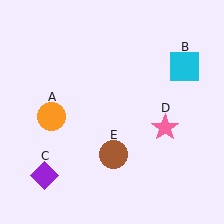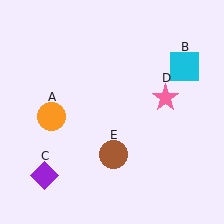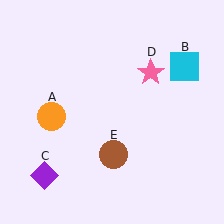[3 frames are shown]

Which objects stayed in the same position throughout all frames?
Orange circle (object A) and cyan square (object B) and purple diamond (object C) and brown circle (object E) remained stationary.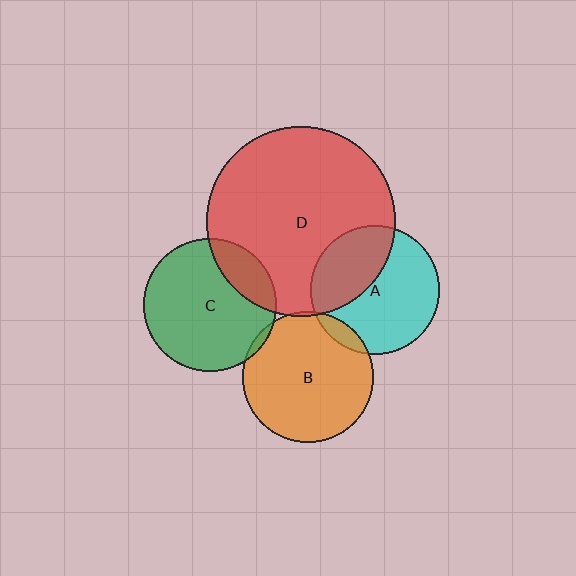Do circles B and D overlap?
Yes.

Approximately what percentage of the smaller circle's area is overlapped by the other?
Approximately 5%.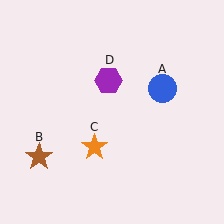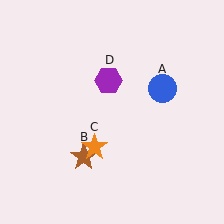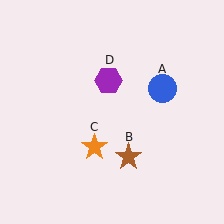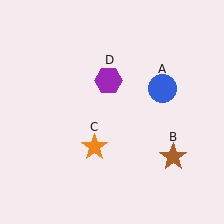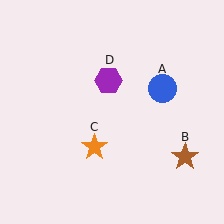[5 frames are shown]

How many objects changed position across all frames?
1 object changed position: brown star (object B).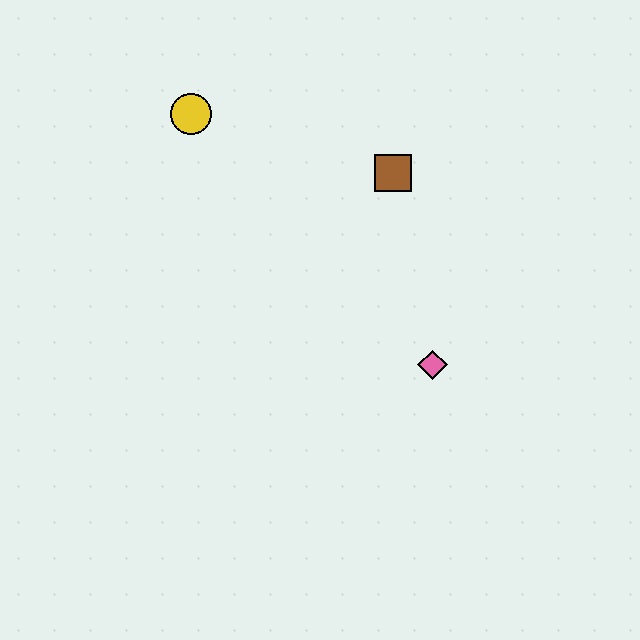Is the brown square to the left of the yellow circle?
No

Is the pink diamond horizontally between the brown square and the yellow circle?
No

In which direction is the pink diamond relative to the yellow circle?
The pink diamond is below the yellow circle.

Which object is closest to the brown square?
The pink diamond is closest to the brown square.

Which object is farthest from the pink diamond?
The yellow circle is farthest from the pink diamond.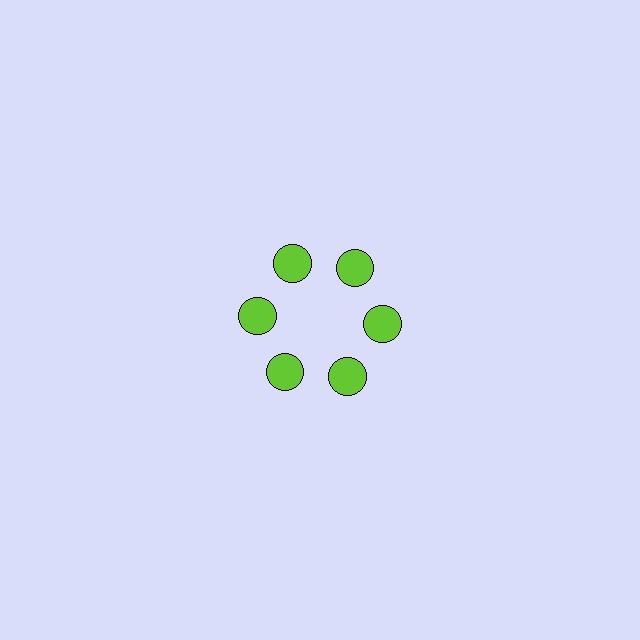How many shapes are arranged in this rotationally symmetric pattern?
There are 6 shapes, arranged in 6 groups of 1.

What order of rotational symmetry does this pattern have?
This pattern has 6-fold rotational symmetry.